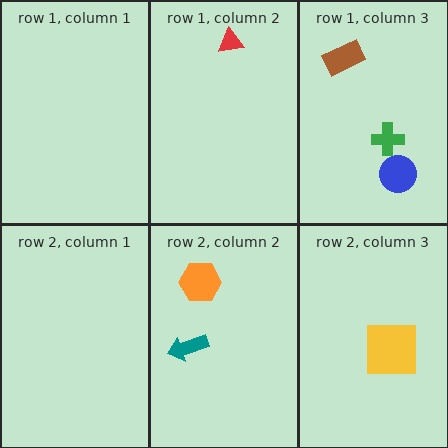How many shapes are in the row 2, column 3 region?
1.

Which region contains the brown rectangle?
The row 1, column 3 region.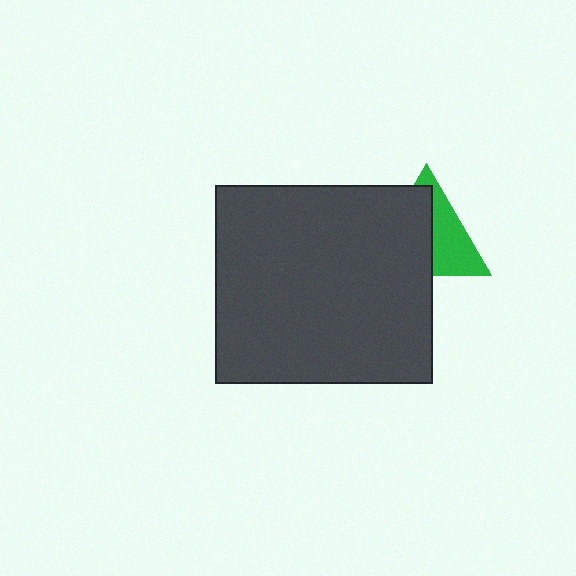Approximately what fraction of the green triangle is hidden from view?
Roughly 56% of the green triangle is hidden behind the dark gray rectangle.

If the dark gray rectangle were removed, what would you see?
You would see the complete green triangle.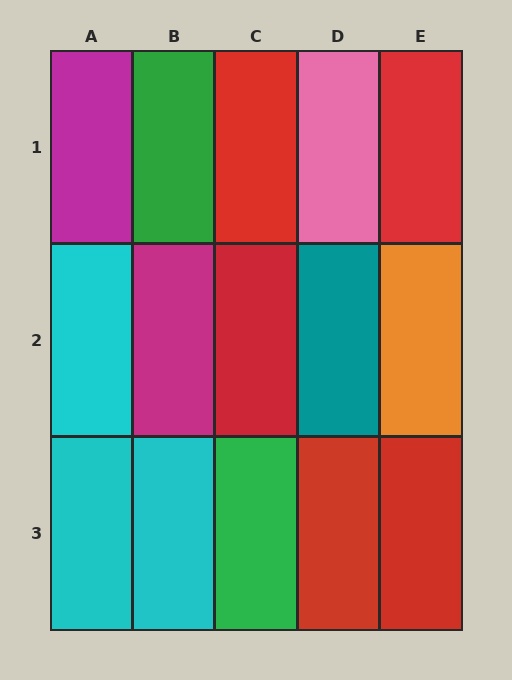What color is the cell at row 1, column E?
Red.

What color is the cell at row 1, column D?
Pink.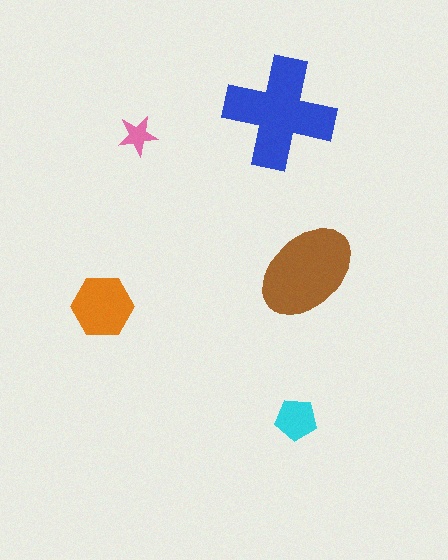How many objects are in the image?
There are 5 objects in the image.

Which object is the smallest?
The pink star.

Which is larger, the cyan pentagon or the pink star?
The cyan pentagon.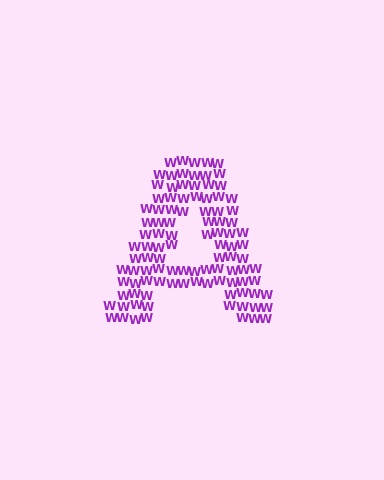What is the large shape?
The large shape is the letter A.